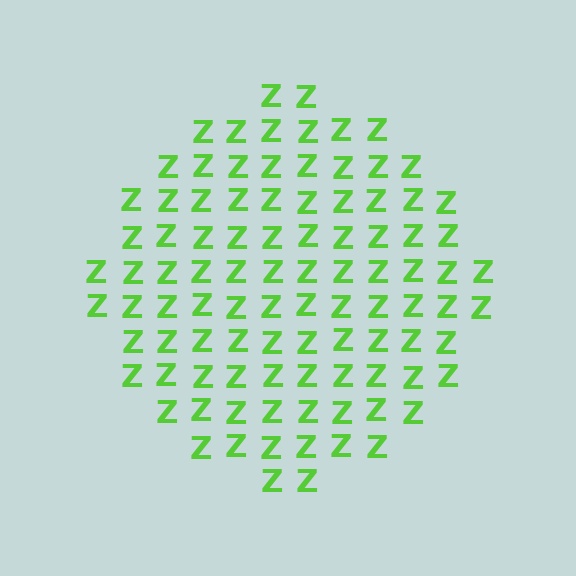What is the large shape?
The large shape is a circle.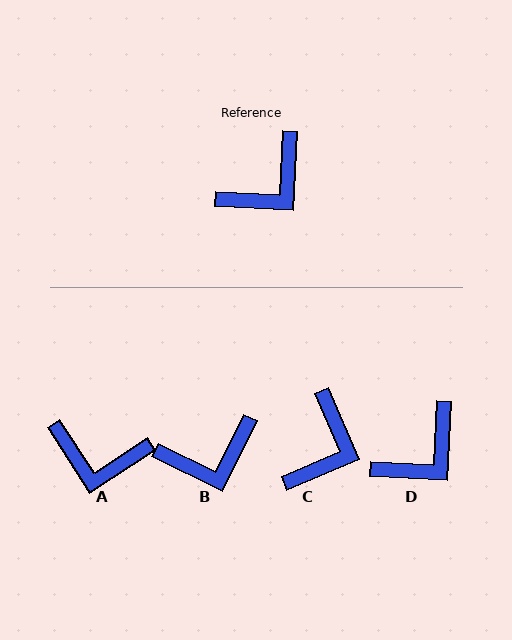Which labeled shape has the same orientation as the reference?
D.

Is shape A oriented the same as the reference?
No, it is off by about 54 degrees.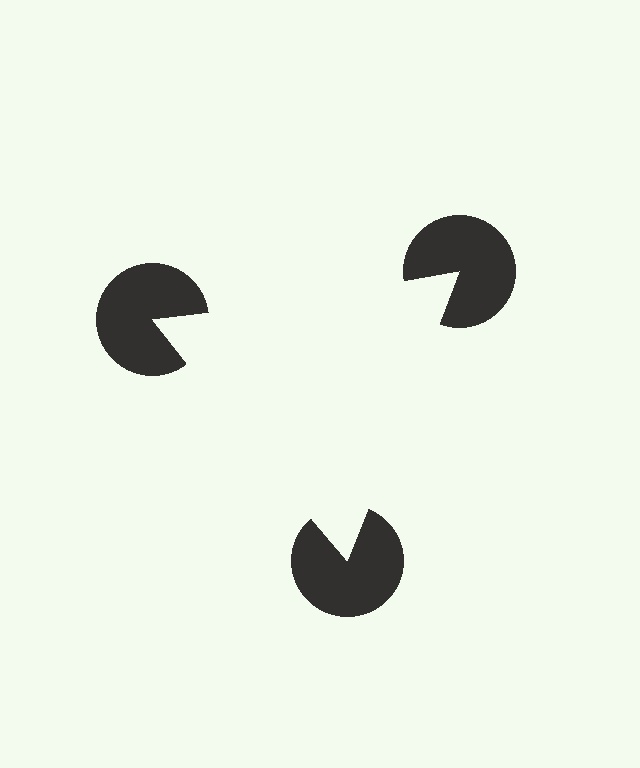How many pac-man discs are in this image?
There are 3 — one at each vertex of the illusory triangle.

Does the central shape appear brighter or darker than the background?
It typically appears slightly brighter than the background, even though no actual brightness change is drawn.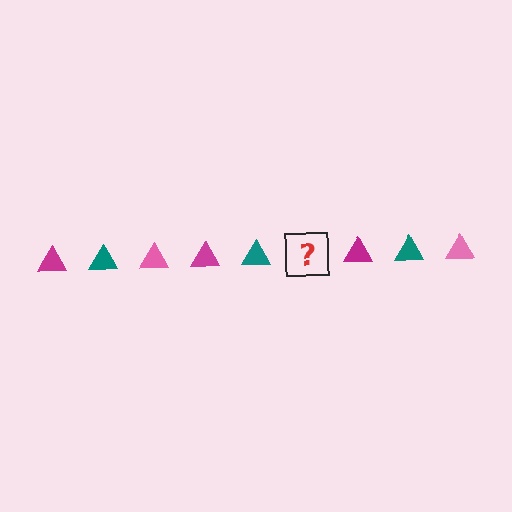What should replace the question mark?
The question mark should be replaced with a pink triangle.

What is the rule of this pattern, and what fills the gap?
The rule is that the pattern cycles through magenta, teal, pink triangles. The gap should be filled with a pink triangle.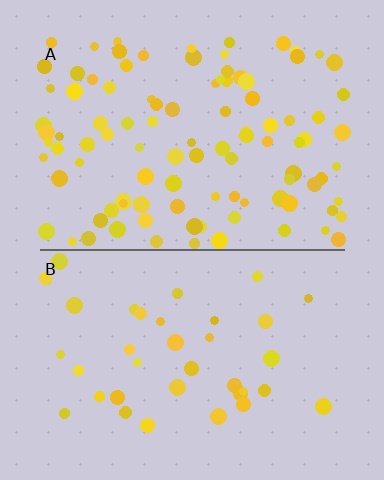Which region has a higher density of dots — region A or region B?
A (the top).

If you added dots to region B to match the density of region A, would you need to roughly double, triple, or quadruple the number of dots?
Approximately triple.